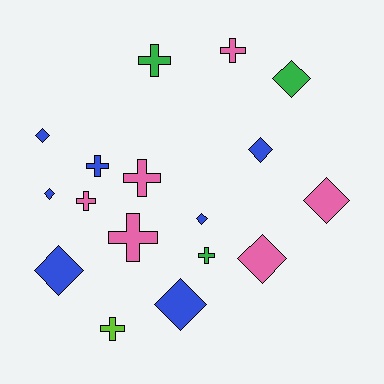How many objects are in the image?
There are 17 objects.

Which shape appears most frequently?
Diamond, with 9 objects.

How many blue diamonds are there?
There are 6 blue diamonds.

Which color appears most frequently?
Blue, with 7 objects.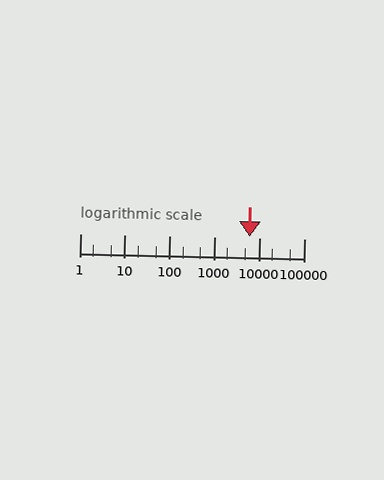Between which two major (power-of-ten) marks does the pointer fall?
The pointer is between 1000 and 10000.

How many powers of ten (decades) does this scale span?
The scale spans 5 decades, from 1 to 100000.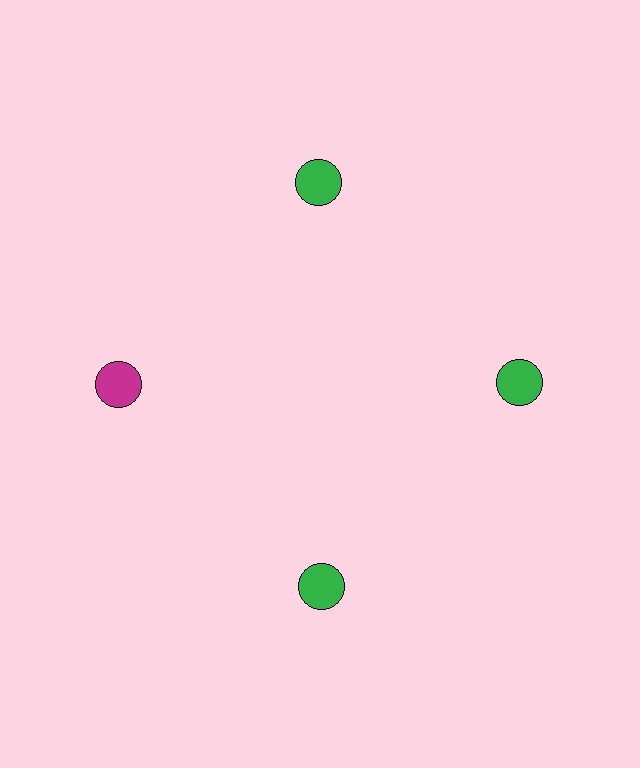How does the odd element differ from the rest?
It has a different color: magenta instead of green.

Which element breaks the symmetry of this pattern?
The magenta circle at roughly the 9 o'clock position breaks the symmetry. All other shapes are green circles.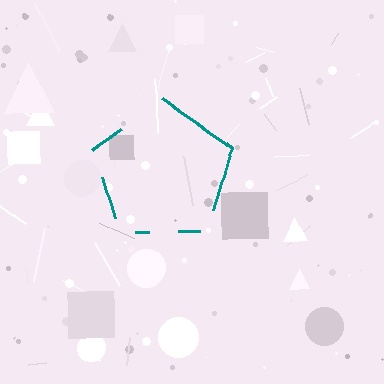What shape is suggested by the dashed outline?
The dashed outline suggests a pentagon.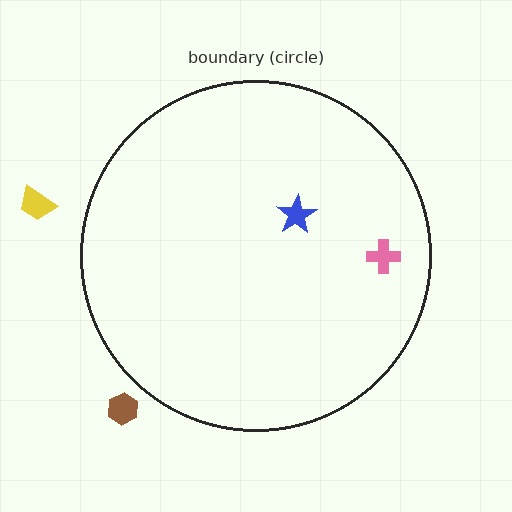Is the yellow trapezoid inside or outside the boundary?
Outside.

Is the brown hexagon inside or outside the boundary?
Outside.